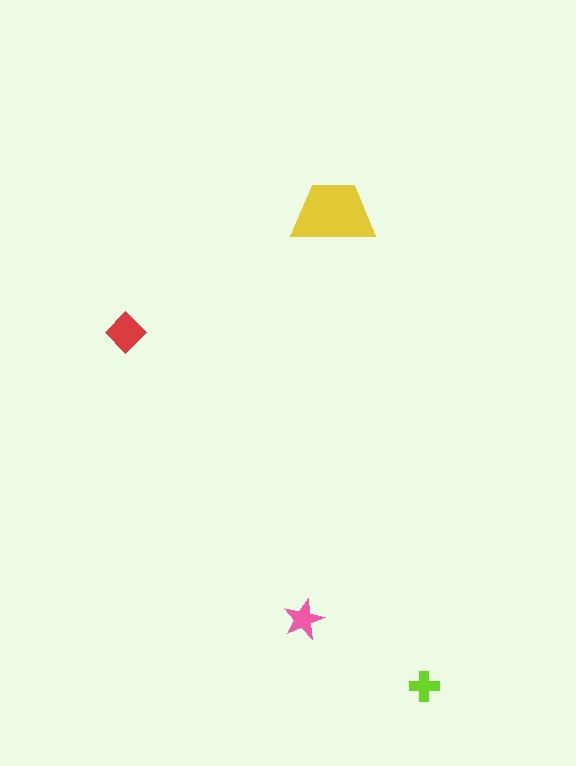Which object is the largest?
The yellow trapezoid.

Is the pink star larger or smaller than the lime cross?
Larger.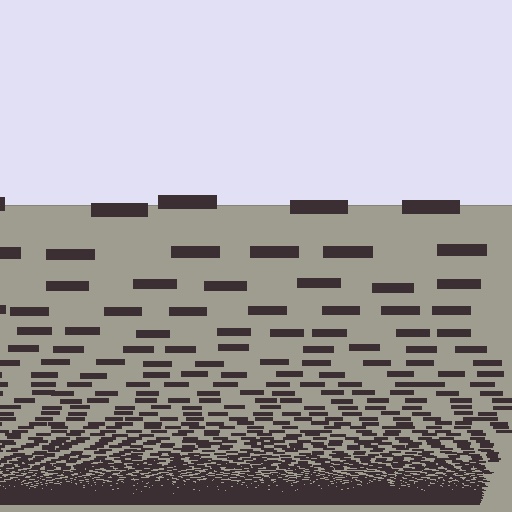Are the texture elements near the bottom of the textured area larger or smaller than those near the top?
Smaller. The gradient is inverted — elements near the bottom are smaller and denser.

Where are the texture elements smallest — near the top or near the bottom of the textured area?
Near the bottom.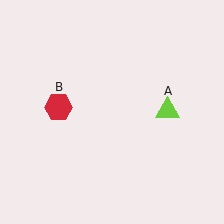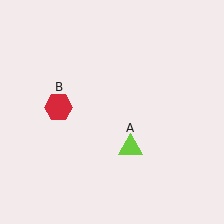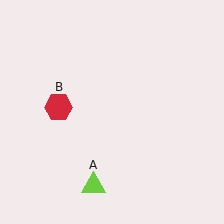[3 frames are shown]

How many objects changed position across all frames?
1 object changed position: lime triangle (object A).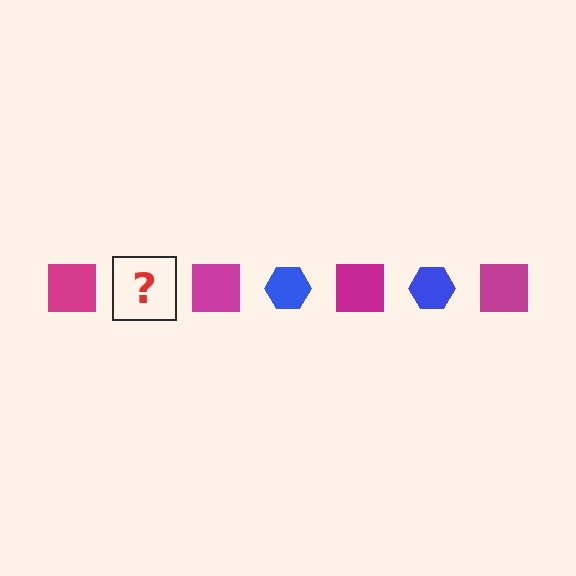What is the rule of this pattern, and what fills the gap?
The rule is that the pattern alternates between magenta square and blue hexagon. The gap should be filled with a blue hexagon.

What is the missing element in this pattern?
The missing element is a blue hexagon.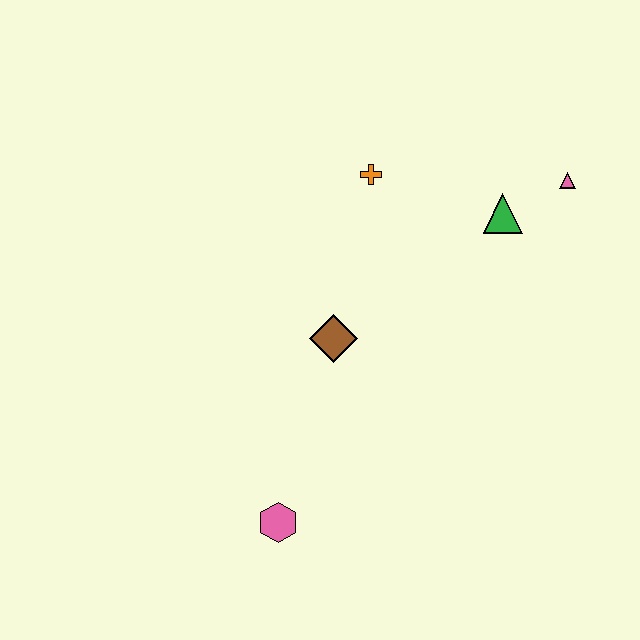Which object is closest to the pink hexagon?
The brown diamond is closest to the pink hexagon.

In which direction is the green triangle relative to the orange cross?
The green triangle is to the right of the orange cross.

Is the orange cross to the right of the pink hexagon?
Yes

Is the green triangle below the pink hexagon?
No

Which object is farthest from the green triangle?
The pink hexagon is farthest from the green triangle.